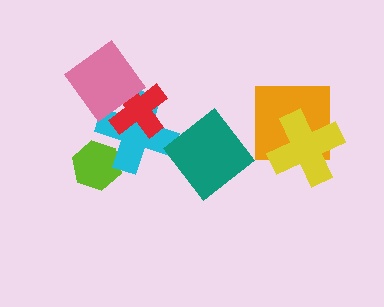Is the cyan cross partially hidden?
Yes, it is partially covered by another shape.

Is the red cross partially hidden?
Yes, it is partially covered by another shape.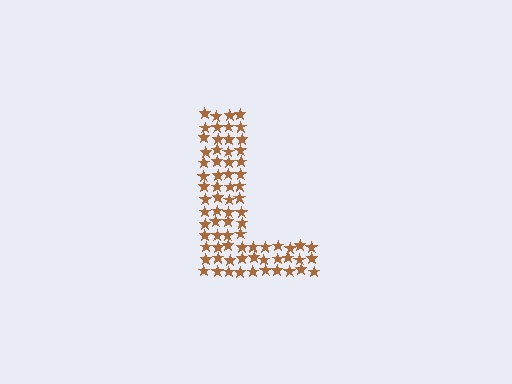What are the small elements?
The small elements are stars.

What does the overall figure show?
The overall figure shows the letter L.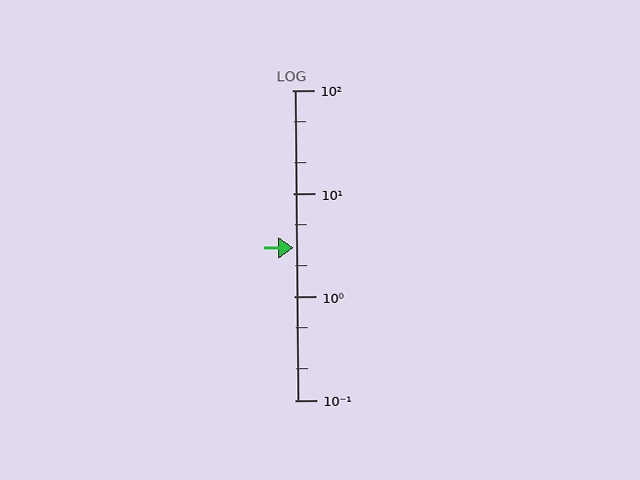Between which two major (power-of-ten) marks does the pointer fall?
The pointer is between 1 and 10.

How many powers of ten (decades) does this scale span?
The scale spans 3 decades, from 0.1 to 100.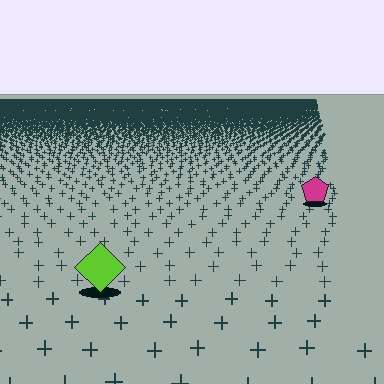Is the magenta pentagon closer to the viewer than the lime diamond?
No. The lime diamond is closer — you can tell from the texture gradient: the ground texture is coarser near it.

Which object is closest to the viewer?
The lime diamond is closest. The texture marks near it are larger and more spread out.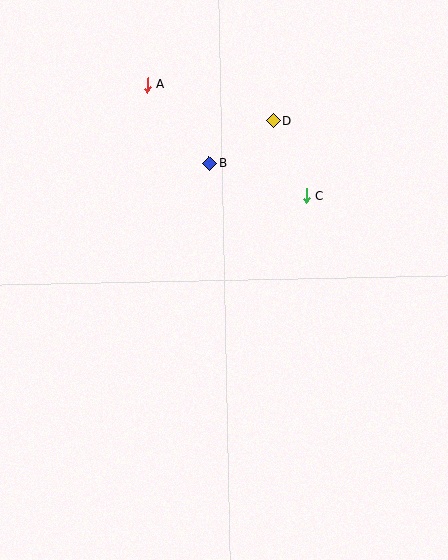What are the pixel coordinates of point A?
Point A is at (147, 85).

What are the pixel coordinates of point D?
Point D is at (273, 121).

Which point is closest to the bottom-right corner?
Point C is closest to the bottom-right corner.